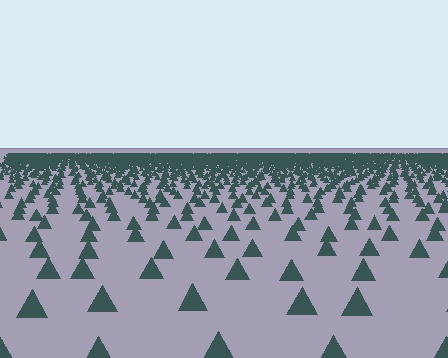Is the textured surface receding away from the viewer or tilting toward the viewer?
The surface is receding away from the viewer. Texture elements get smaller and denser toward the top.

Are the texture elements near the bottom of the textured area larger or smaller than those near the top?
Larger. Near the bottom, elements are closer to the viewer and appear at a bigger on-screen size.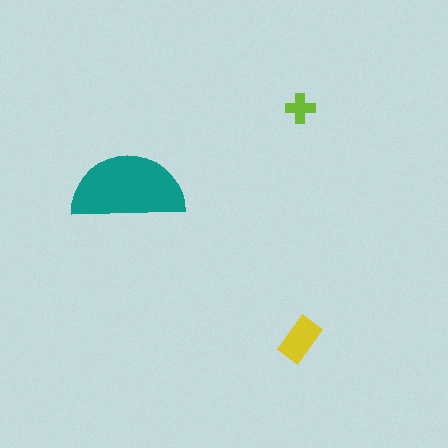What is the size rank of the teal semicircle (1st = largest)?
1st.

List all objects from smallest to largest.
The lime cross, the yellow rectangle, the teal semicircle.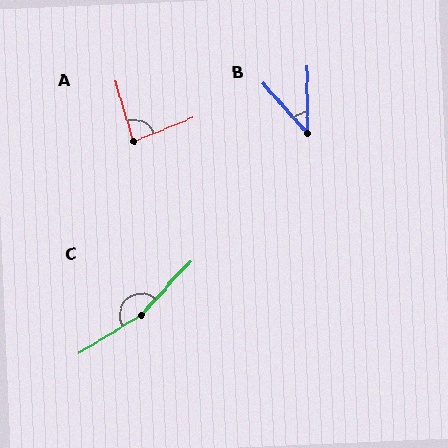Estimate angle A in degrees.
Approximately 85 degrees.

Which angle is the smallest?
B, at approximately 41 degrees.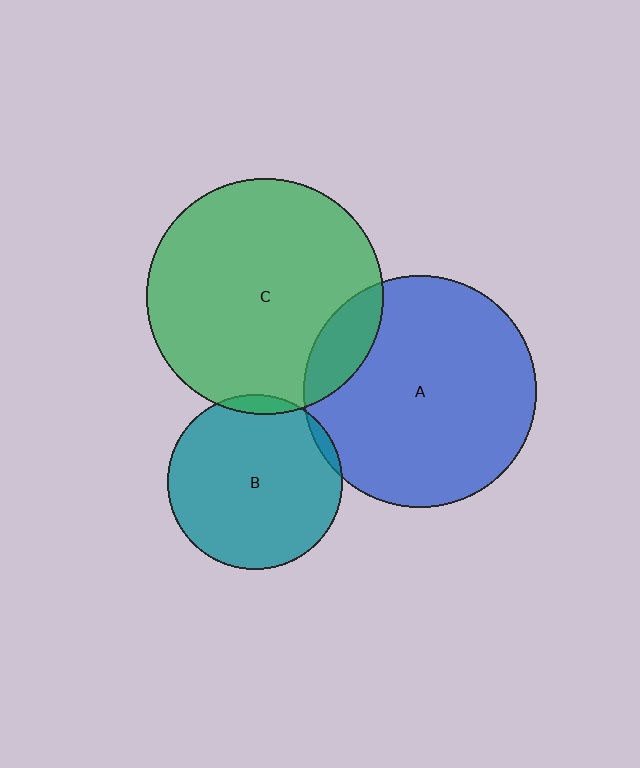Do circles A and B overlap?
Yes.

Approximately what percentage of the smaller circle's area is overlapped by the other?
Approximately 5%.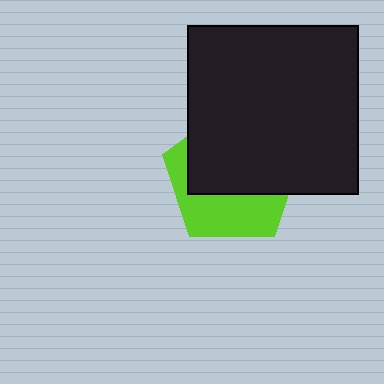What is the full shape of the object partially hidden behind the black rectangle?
The partially hidden object is a lime pentagon.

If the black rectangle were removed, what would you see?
You would see the complete lime pentagon.